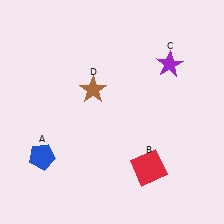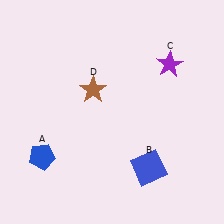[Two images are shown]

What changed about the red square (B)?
In Image 1, B is red. In Image 2, it changed to blue.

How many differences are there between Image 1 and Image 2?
There is 1 difference between the two images.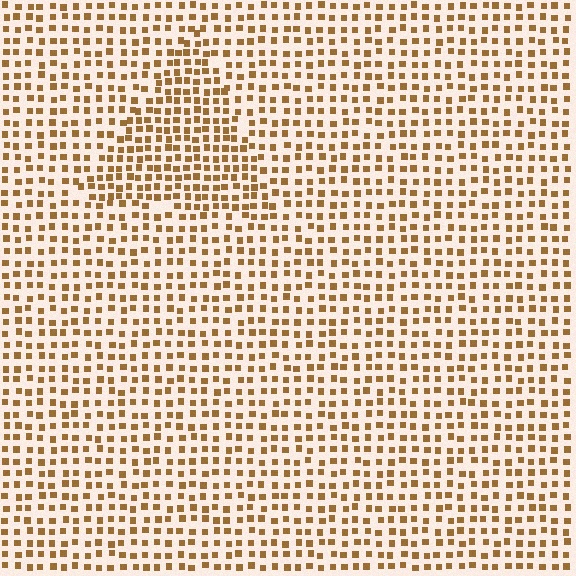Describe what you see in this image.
The image contains small brown elements arranged at two different densities. A triangle-shaped region is visible where the elements are more densely packed than the surrounding area.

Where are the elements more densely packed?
The elements are more densely packed inside the triangle boundary.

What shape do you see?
I see a triangle.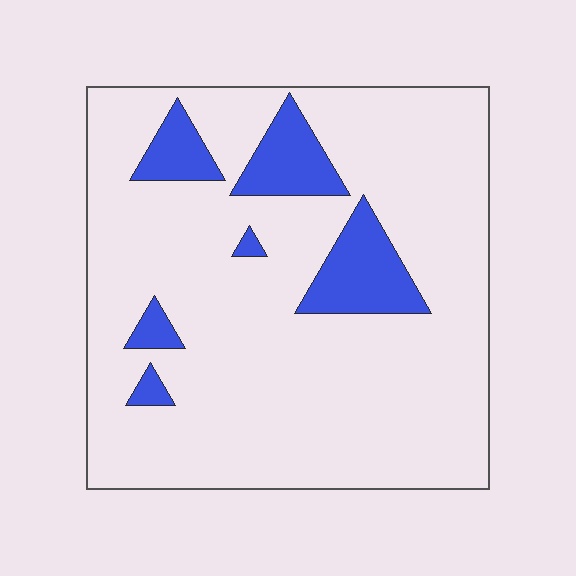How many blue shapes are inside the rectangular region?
6.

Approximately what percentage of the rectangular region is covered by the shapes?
Approximately 15%.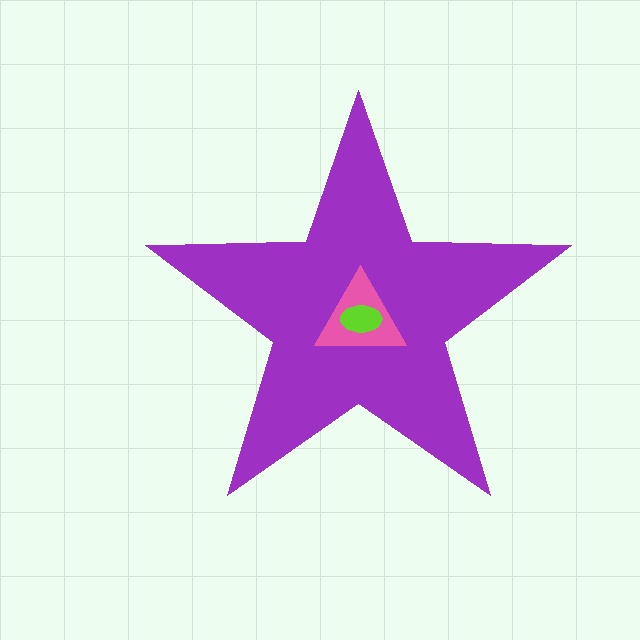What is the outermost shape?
The purple star.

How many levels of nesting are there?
3.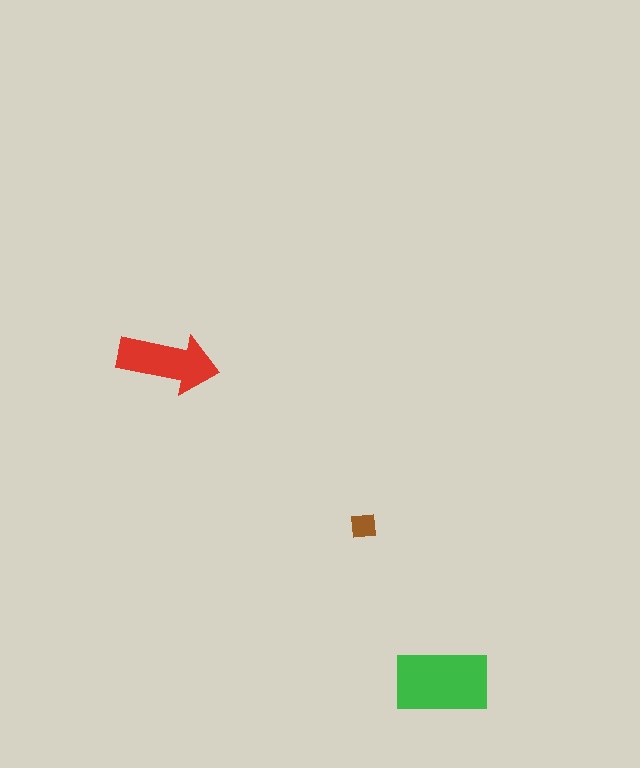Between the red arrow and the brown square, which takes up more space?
The red arrow.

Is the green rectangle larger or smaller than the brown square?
Larger.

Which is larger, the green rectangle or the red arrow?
The green rectangle.